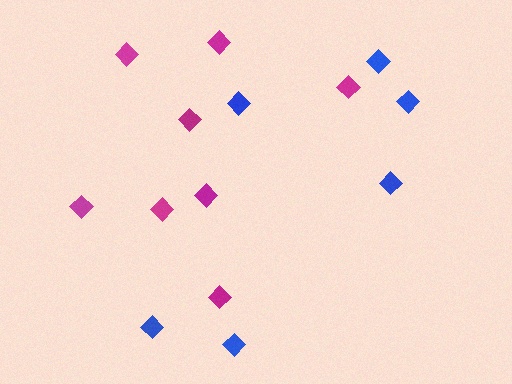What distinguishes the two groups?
There are 2 groups: one group of blue diamonds (6) and one group of magenta diamonds (8).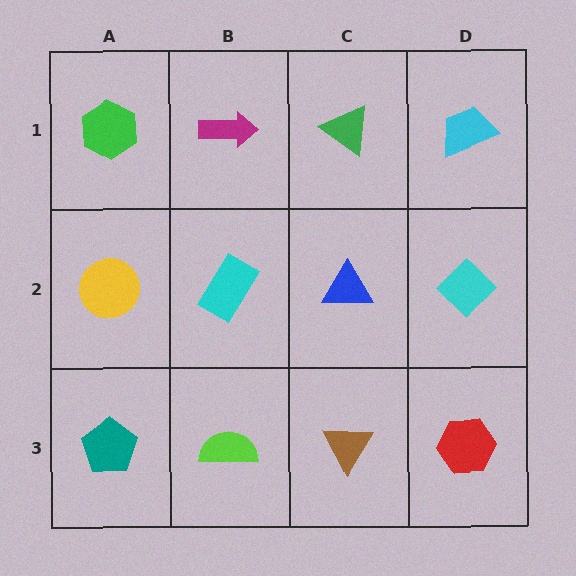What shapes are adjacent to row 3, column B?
A cyan rectangle (row 2, column B), a teal pentagon (row 3, column A), a brown triangle (row 3, column C).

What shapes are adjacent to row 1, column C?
A blue triangle (row 2, column C), a magenta arrow (row 1, column B), a cyan trapezoid (row 1, column D).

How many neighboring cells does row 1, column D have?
2.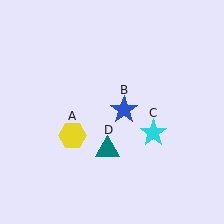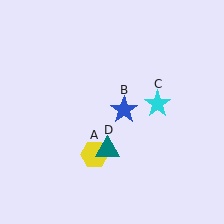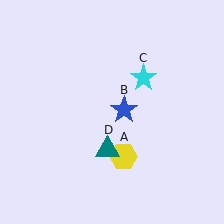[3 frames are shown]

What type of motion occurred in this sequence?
The yellow hexagon (object A), cyan star (object C) rotated counterclockwise around the center of the scene.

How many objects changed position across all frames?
2 objects changed position: yellow hexagon (object A), cyan star (object C).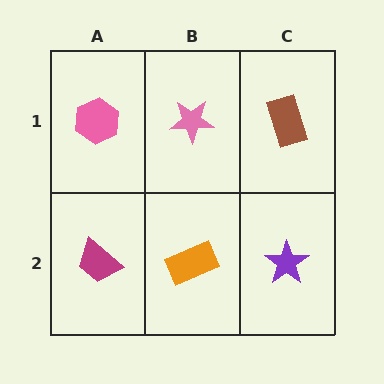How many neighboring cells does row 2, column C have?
2.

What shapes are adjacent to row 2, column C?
A brown rectangle (row 1, column C), an orange rectangle (row 2, column B).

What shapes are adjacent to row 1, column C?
A purple star (row 2, column C), a pink star (row 1, column B).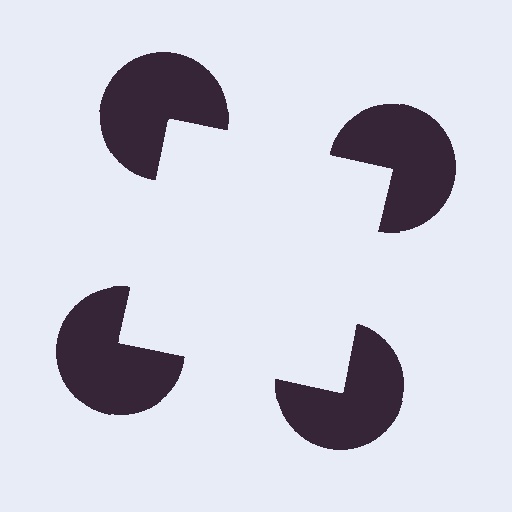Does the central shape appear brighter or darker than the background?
It typically appears slightly brighter than the background, even though no actual brightness change is drawn.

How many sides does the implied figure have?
4 sides.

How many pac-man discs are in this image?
There are 4 — one at each vertex of the illusory square.